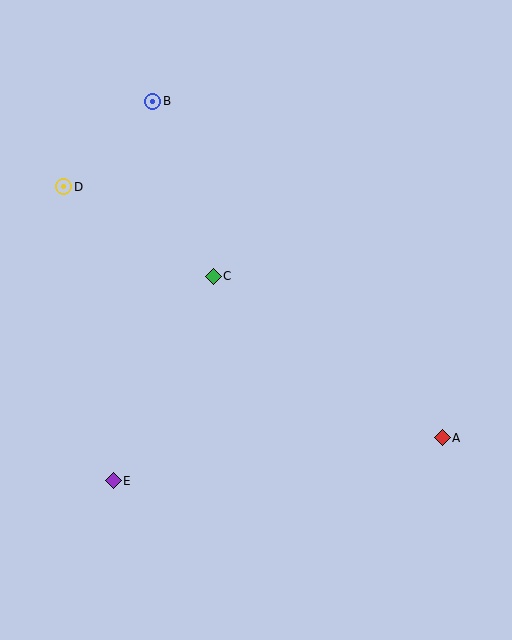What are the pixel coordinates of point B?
Point B is at (153, 101).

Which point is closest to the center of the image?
Point C at (213, 276) is closest to the center.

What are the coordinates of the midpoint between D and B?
The midpoint between D and B is at (108, 144).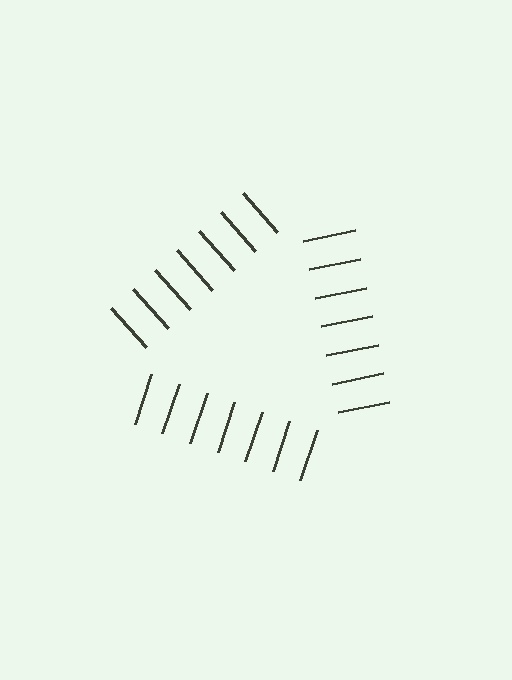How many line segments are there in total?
21 — 7 along each of the 3 edges.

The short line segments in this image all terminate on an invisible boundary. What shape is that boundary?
An illusory triangle — the line segments terminate on its edges but no continuous stroke is drawn.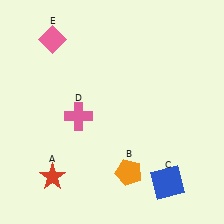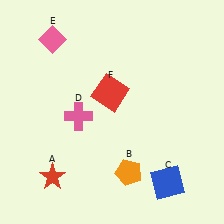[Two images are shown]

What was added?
A red square (F) was added in Image 2.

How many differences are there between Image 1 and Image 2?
There is 1 difference between the two images.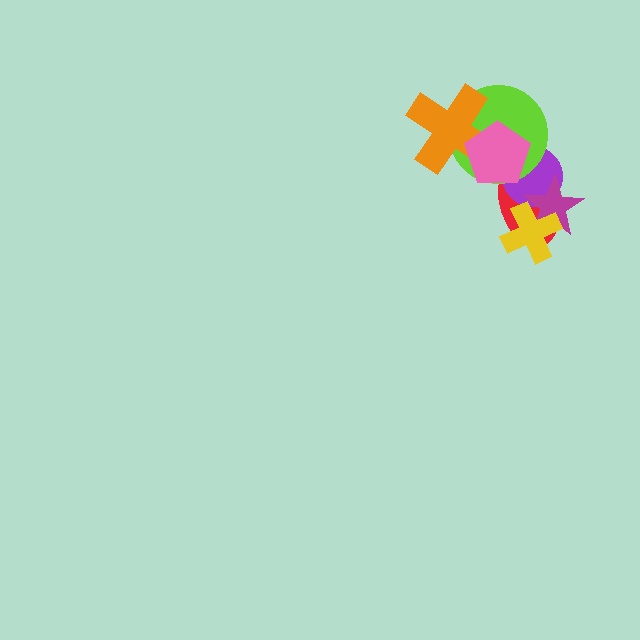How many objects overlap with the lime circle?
4 objects overlap with the lime circle.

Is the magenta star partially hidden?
Yes, it is partially covered by another shape.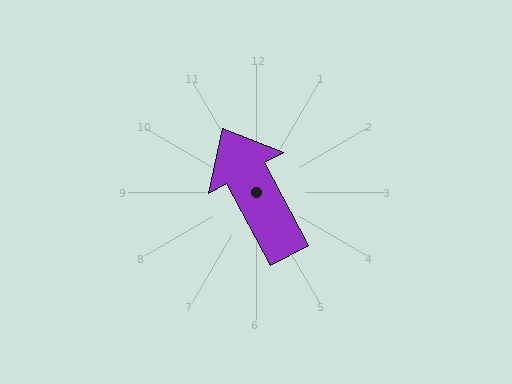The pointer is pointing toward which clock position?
Roughly 11 o'clock.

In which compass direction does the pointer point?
Northwest.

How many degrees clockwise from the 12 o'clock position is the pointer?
Approximately 332 degrees.